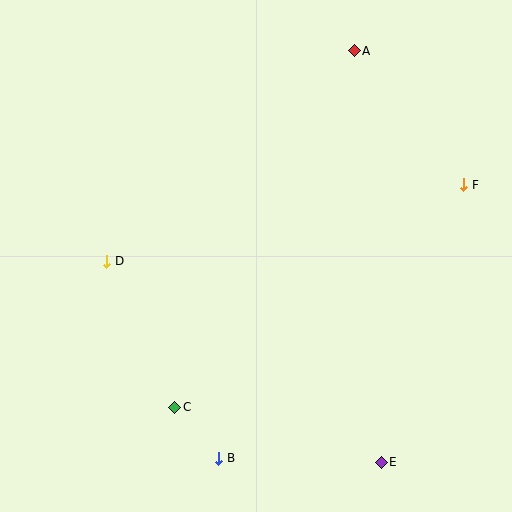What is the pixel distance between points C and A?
The distance between C and A is 399 pixels.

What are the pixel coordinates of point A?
Point A is at (354, 51).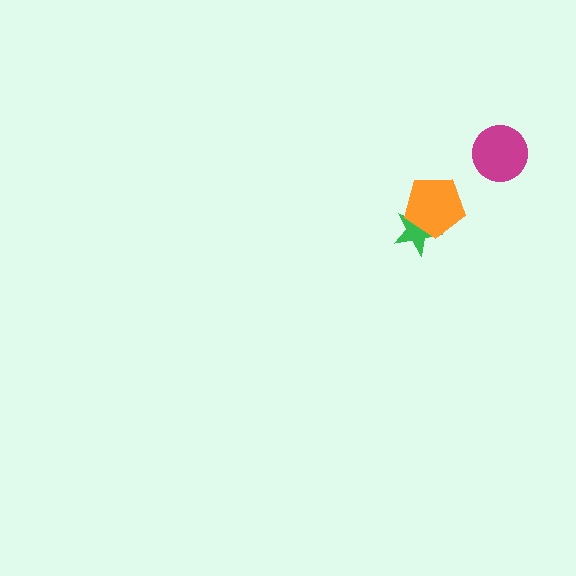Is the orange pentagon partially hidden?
No, no other shape covers it.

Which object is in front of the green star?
The orange pentagon is in front of the green star.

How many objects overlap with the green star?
1 object overlaps with the green star.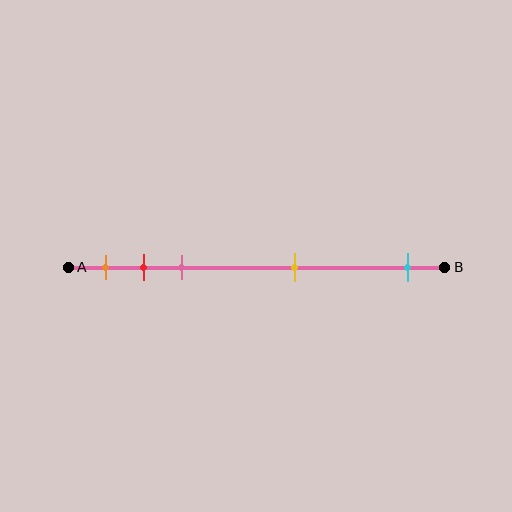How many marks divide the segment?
There are 5 marks dividing the segment.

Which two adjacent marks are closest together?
The red and pink marks are the closest adjacent pair.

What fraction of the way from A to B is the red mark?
The red mark is approximately 20% (0.2) of the way from A to B.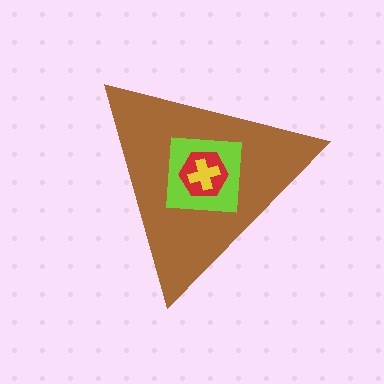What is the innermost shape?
The yellow cross.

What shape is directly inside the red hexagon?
The yellow cross.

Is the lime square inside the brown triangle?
Yes.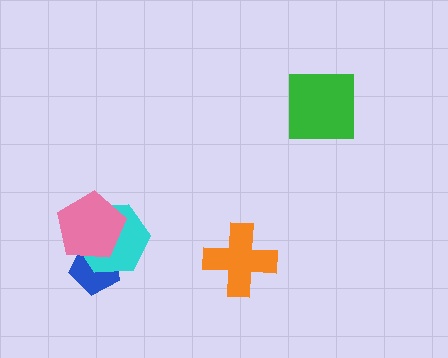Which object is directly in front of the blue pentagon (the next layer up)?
The cyan hexagon is directly in front of the blue pentagon.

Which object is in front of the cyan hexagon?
The pink pentagon is in front of the cyan hexagon.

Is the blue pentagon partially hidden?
Yes, it is partially covered by another shape.